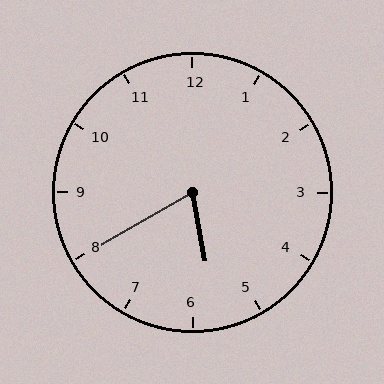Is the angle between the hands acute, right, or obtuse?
It is acute.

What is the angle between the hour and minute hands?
Approximately 70 degrees.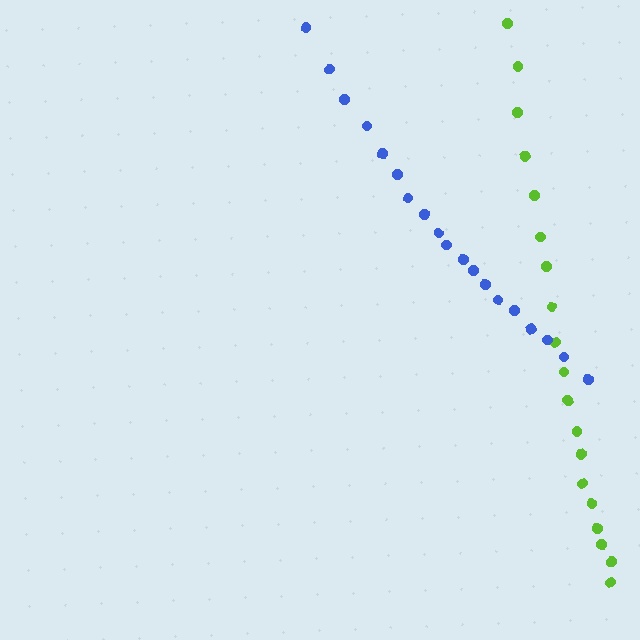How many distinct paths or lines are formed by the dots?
There are 2 distinct paths.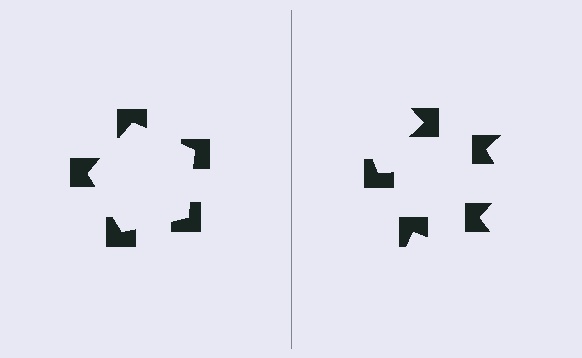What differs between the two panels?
The notched squares are positioned identically on both sides; only the wedge orientations differ. On the left they align to a pentagon; on the right they are misaligned.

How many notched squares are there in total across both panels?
10 — 5 on each side.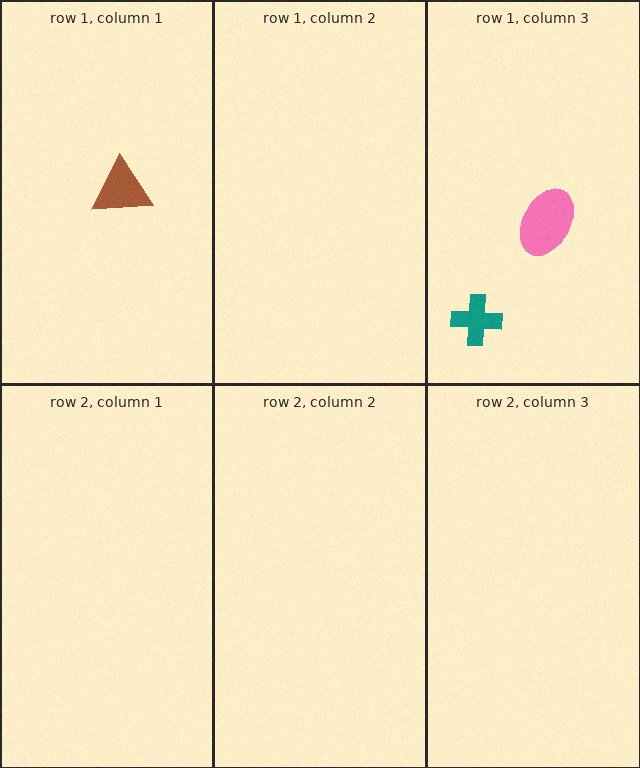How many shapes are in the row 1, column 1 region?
1.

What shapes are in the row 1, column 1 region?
The brown triangle.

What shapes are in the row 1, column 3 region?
The teal cross, the pink ellipse.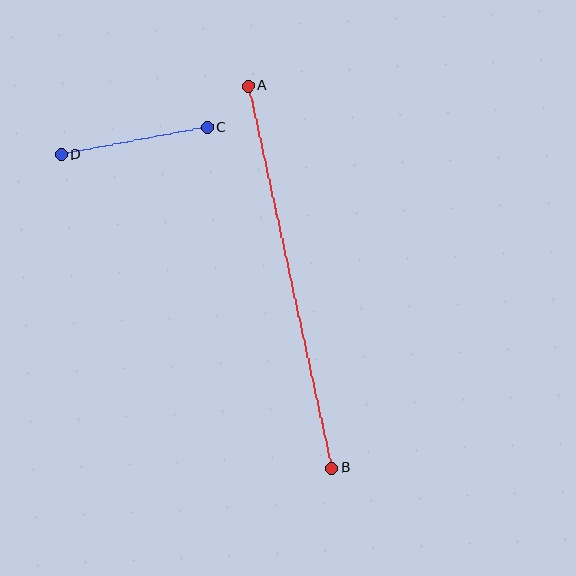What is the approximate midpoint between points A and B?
The midpoint is at approximately (290, 277) pixels.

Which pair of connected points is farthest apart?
Points A and B are farthest apart.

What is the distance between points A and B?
The distance is approximately 392 pixels.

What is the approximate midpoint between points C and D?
The midpoint is at approximately (134, 141) pixels.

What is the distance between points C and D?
The distance is approximately 148 pixels.